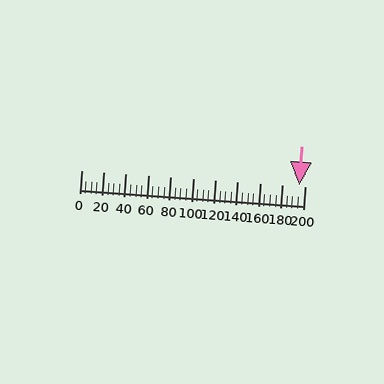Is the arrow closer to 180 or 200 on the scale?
The arrow is closer to 200.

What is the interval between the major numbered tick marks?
The major tick marks are spaced 20 units apart.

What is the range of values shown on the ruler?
The ruler shows values from 0 to 200.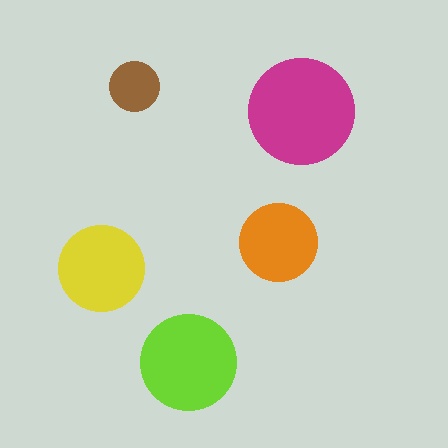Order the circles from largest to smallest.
the magenta one, the lime one, the yellow one, the orange one, the brown one.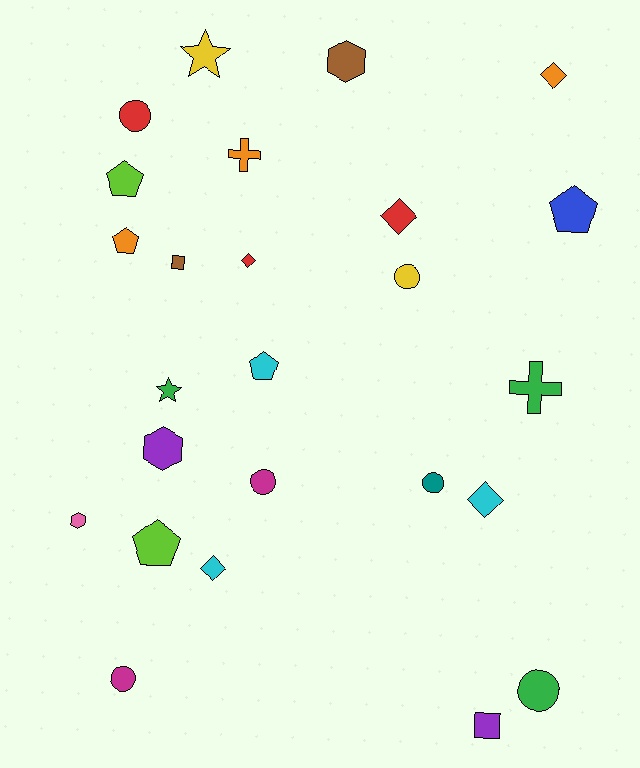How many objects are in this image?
There are 25 objects.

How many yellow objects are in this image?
There are 2 yellow objects.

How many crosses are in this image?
There are 2 crosses.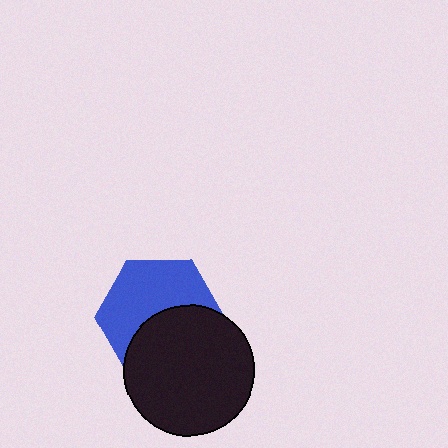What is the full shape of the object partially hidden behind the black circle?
The partially hidden object is a blue hexagon.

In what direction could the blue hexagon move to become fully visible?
The blue hexagon could move up. That would shift it out from behind the black circle entirely.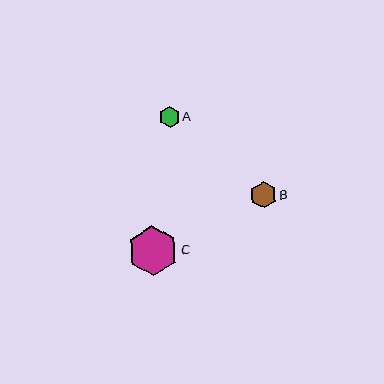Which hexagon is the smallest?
Hexagon A is the smallest with a size of approximately 21 pixels.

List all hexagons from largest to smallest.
From largest to smallest: C, B, A.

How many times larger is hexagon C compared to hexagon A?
Hexagon C is approximately 2.4 times the size of hexagon A.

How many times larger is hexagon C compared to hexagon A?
Hexagon C is approximately 2.4 times the size of hexagon A.